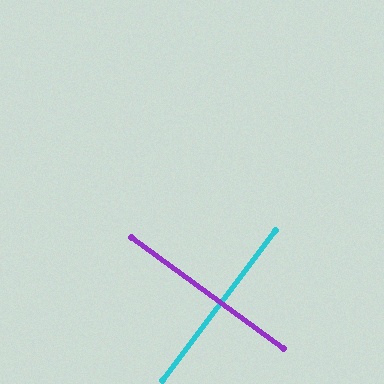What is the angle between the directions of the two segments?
Approximately 89 degrees.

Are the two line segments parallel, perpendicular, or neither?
Perpendicular — they meet at approximately 89°.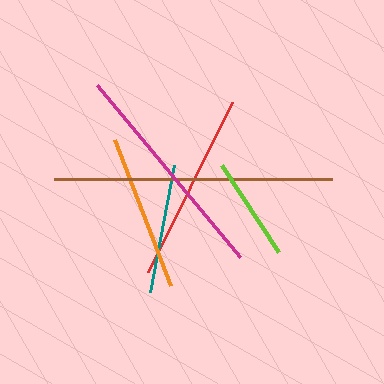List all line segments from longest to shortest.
From longest to shortest: brown, magenta, red, orange, teal, lime.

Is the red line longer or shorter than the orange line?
The red line is longer than the orange line.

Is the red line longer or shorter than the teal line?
The red line is longer than the teal line.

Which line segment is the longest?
The brown line is the longest at approximately 278 pixels.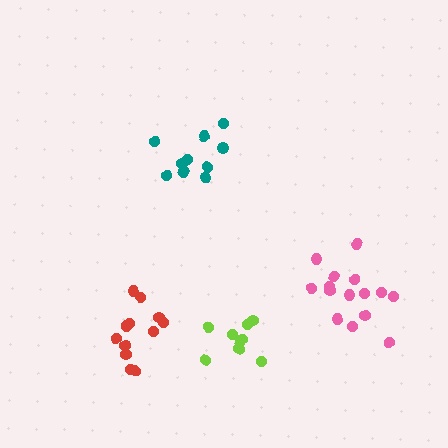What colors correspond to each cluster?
The clusters are colored: pink, lime, teal, red.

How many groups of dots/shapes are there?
There are 4 groups.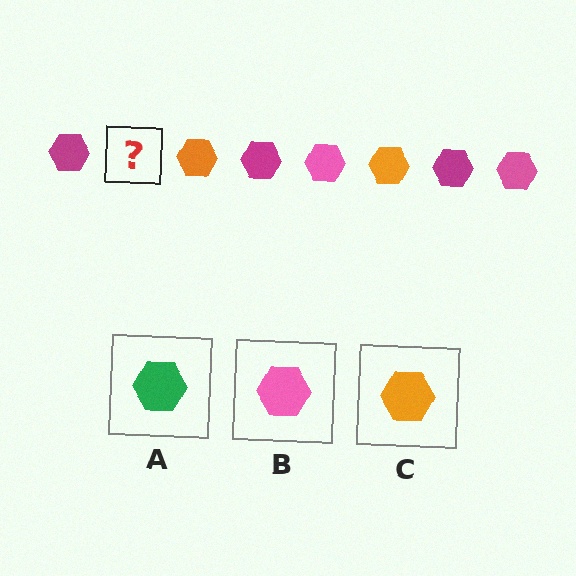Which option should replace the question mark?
Option B.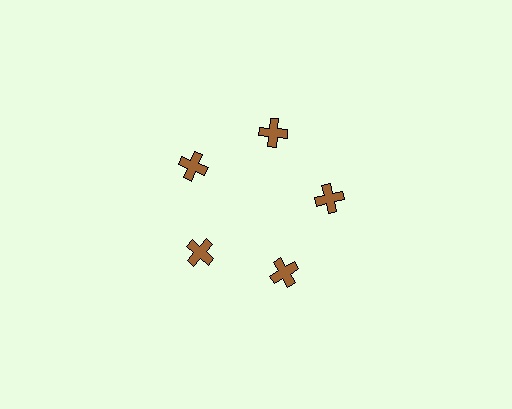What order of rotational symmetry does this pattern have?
This pattern has 5-fold rotational symmetry.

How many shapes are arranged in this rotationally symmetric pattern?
There are 5 shapes, arranged in 5 groups of 1.